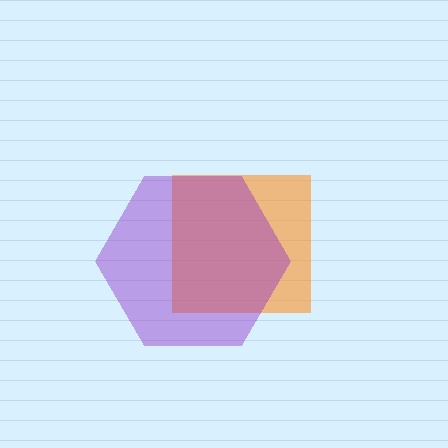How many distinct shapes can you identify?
There are 2 distinct shapes: an orange square, a purple hexagon.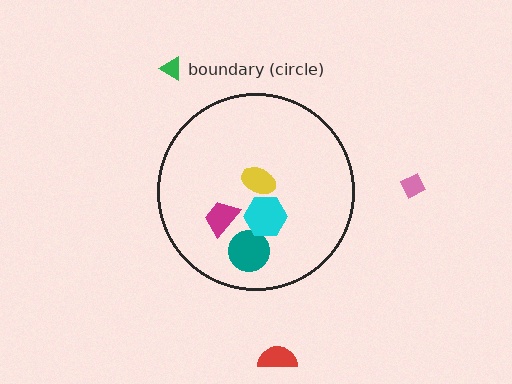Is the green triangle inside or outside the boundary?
Outside.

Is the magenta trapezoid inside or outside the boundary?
Inside.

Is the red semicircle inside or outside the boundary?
Outside.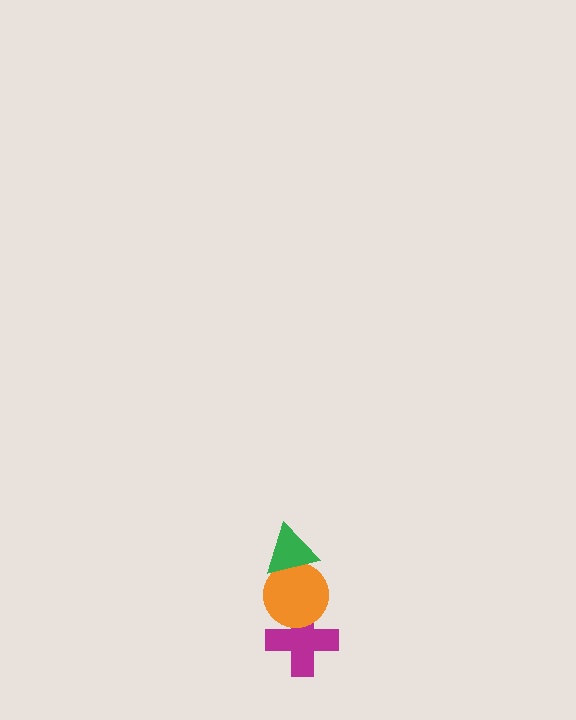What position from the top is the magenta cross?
The magenta cross is 3rd from the top.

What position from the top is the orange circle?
The orange circle is 2nd from the top.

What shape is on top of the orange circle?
The green triangle is on top of the orange circle.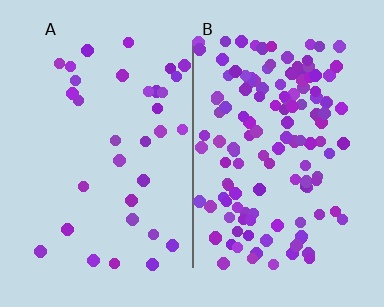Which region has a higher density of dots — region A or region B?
B (the right).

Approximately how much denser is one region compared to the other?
Approximately 3.9× — region B over region A.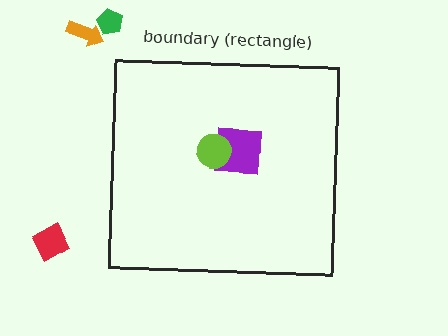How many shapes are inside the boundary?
2 inside, 3 outside.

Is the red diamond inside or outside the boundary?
Outside.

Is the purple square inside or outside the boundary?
Inside.